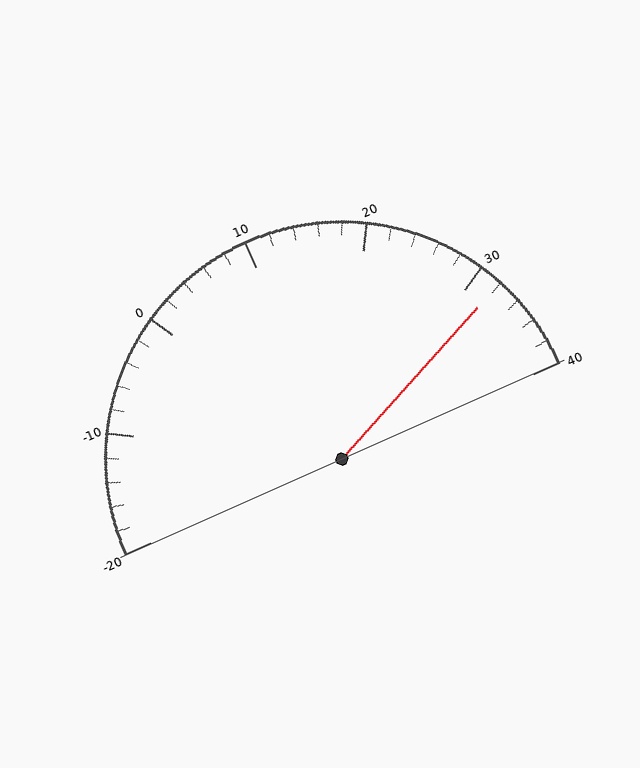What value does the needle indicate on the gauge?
The needle indicates approximately 32.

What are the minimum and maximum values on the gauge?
The gauge ranges from -20 to 40.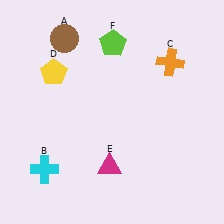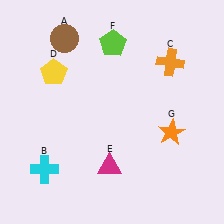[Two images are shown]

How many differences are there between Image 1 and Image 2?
There is 1 difference between the two images.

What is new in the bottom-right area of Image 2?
An orange star (G) was added in the bottom-right area of Image 2.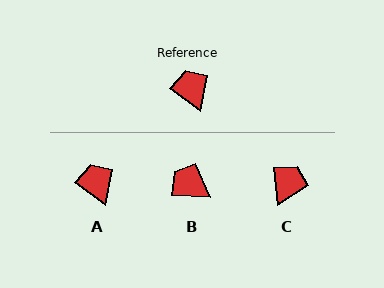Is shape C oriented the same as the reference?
No, it is off by about 47 degrees.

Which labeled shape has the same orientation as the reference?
A.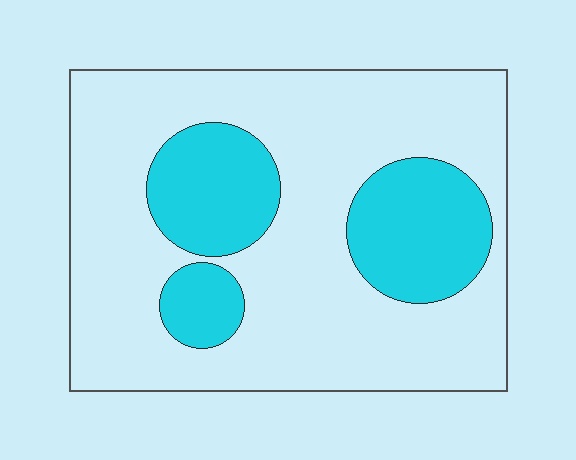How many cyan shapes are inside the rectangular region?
3.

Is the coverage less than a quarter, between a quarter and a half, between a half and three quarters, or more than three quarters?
Between a quarter and a half.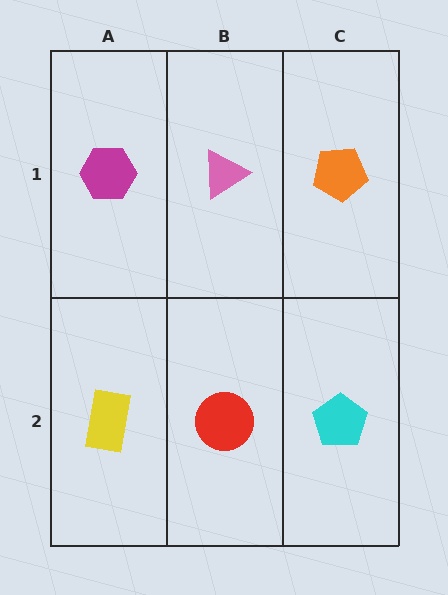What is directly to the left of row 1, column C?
A pink triangle.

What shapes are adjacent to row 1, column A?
A yellow rectangle (row 2, column A), a pink triangle (row 1, column B).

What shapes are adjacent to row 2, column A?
A magenta hexagon (row 1, column A), a red circle (row 2, column B).